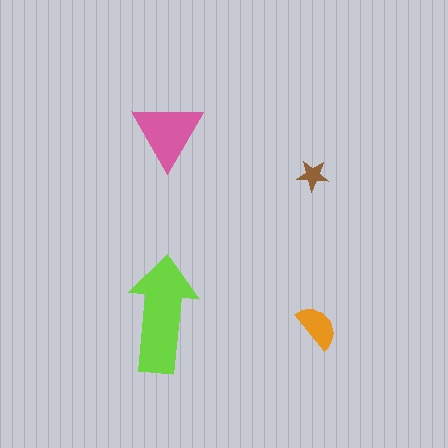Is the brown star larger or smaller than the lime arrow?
Smaller.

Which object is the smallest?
The brown star.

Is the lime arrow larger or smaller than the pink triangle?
Larger.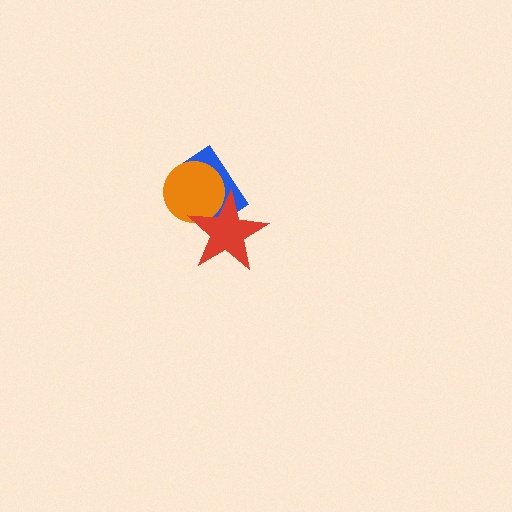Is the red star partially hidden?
No, no other shape covers it.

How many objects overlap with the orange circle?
2 objects overlap with the orange circle.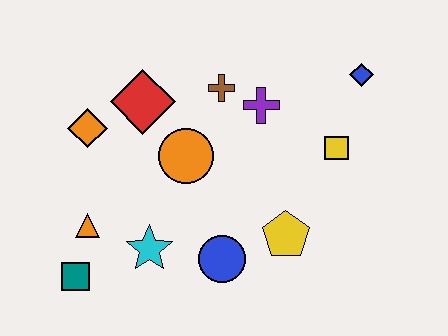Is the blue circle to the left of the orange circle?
No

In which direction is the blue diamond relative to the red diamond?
The blue diamond is to the right of the red diamond.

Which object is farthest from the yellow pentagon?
The orange diamond is farthest from the yellow pentagon.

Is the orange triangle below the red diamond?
Yes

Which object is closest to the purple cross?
The brown cross is closest to the purple cross.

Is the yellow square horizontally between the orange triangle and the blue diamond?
Yes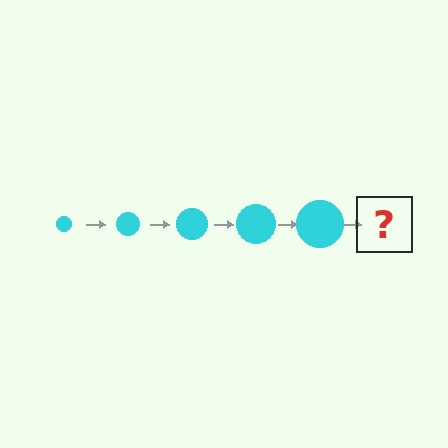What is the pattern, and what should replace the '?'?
The pattern is that the circle gets progressively larger each step. The '?' should be a cyan circle, larger than the previous one.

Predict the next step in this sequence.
The next step is a cyan circle, larger than the previous one.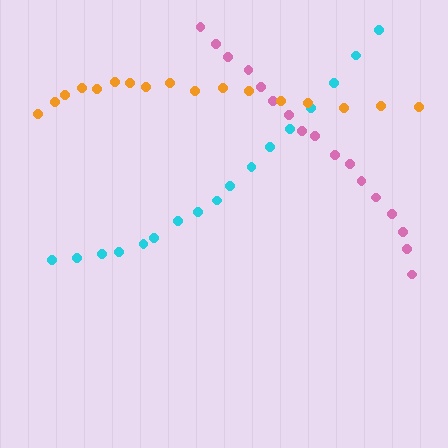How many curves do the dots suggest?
There are 3 distinct paths.